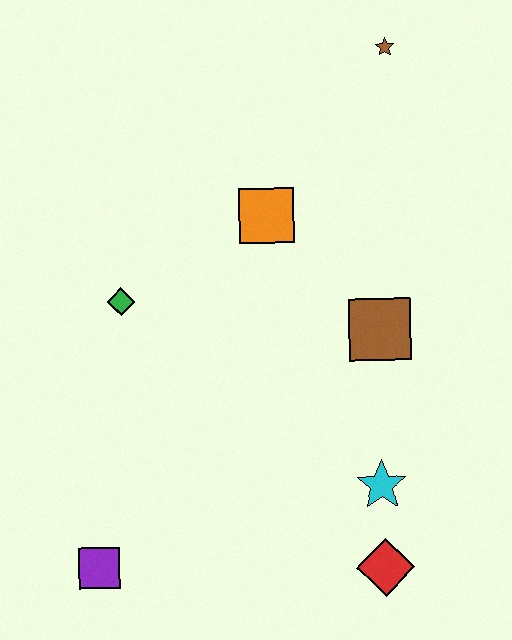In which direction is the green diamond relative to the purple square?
The green diamond is above the purple square.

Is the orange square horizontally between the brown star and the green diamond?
Yes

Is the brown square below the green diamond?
Yes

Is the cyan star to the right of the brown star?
No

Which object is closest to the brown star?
The orange square is closest to the brown star.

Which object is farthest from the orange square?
The purple square is farthest from the orange square.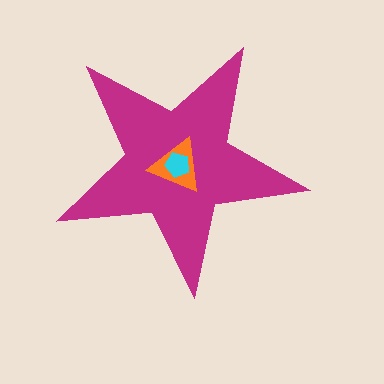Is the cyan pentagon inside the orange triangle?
Yes.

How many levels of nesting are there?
3.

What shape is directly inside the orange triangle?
The cyan pentagon.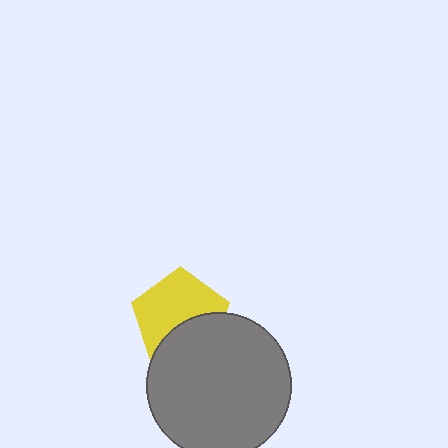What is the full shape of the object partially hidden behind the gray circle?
The partially hidden object is a yellow pentagon.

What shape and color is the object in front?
The object in front is a gray circle.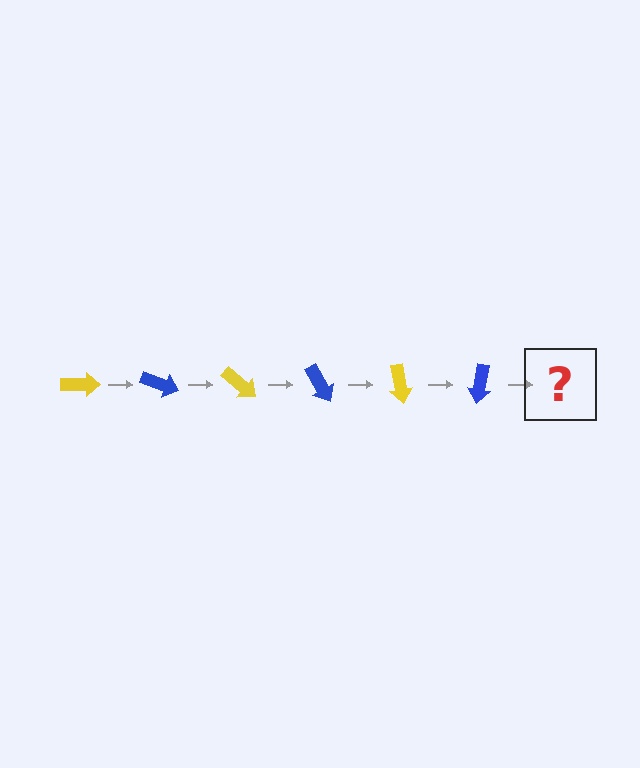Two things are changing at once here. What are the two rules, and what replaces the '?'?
The two rules are that it rotates 20 degrees each step and the color cycles through yellow and blue. The '?' should be a yellow arrow, rotated 120 degrees from the start.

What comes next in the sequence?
The next element should be a yellow arrow, rotated 120 degrees from the start.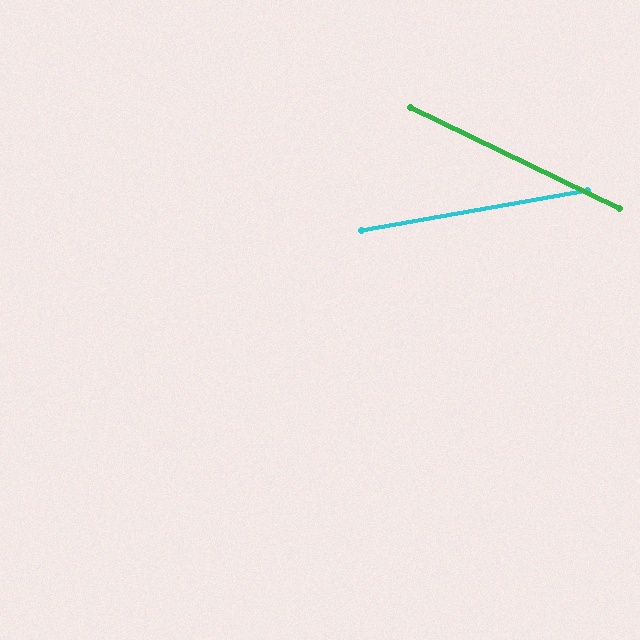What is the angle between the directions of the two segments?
Approximately 36 degrees.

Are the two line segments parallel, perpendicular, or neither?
Neither parallel nor perpendicular — they differ by about 36°.